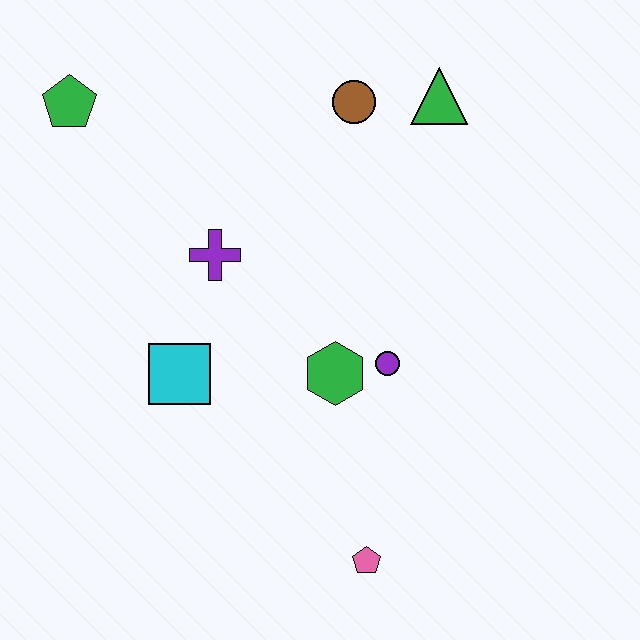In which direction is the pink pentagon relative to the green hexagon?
The pink pentagon is below the green hexagon.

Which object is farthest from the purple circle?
The green pentagon is farthest from the purple circle.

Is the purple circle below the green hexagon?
No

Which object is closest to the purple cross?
The cyan square is closest to the purple cross.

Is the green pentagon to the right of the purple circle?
No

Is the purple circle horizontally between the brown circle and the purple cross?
No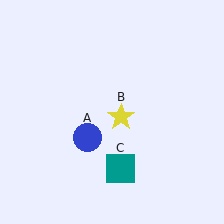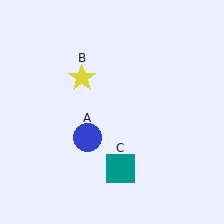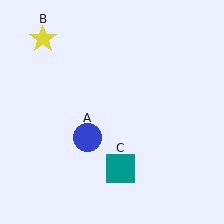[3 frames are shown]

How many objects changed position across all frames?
1 object changed position: yellow star (object B).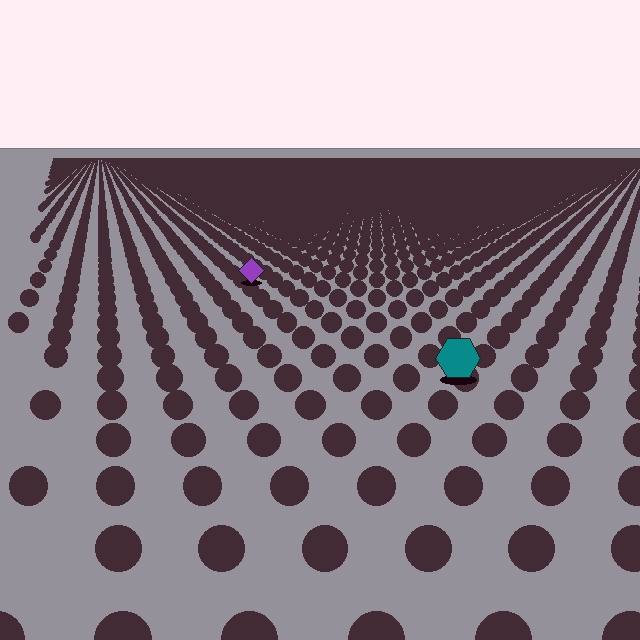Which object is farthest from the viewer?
The purple diamond is farthest from the viewer. It appears smaller and the ground texture around it is denser.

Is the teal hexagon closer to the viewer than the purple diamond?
Yes. The teal hexagon is closer — you can tell from the texture gradient: the ground texture is coarser near it.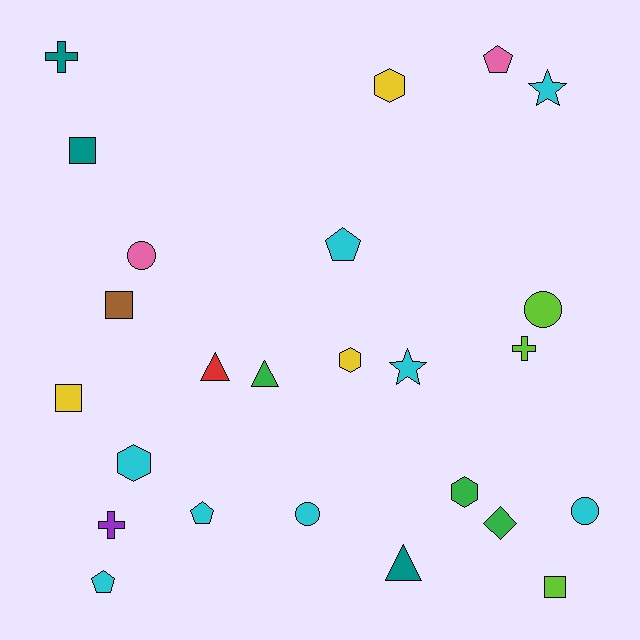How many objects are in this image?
There are 25 objects.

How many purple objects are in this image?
There is 1 purple object.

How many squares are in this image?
There are 4 squares.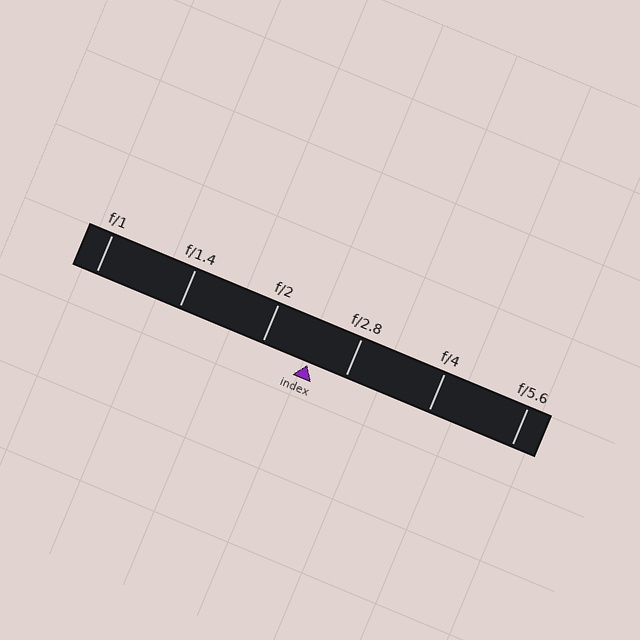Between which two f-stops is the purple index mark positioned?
The index mark is between f/2 and f/2.8.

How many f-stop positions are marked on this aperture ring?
There are 6 f-stop positions marked.